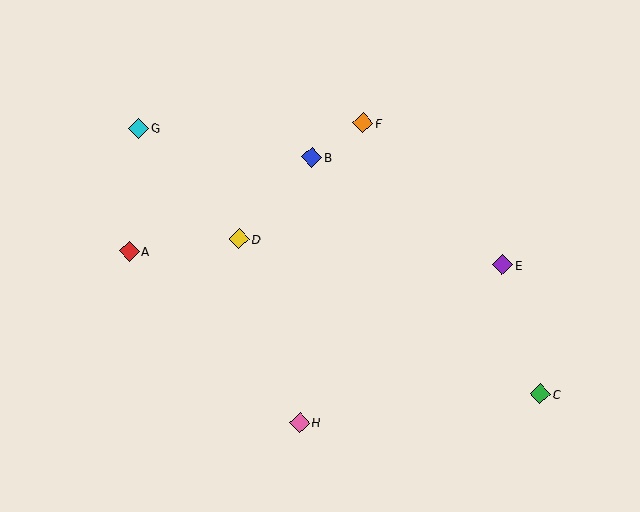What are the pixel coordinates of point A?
Point A is at (129, 251).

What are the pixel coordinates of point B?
Point B is at (312, 157).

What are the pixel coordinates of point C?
Point C is at (540, 394).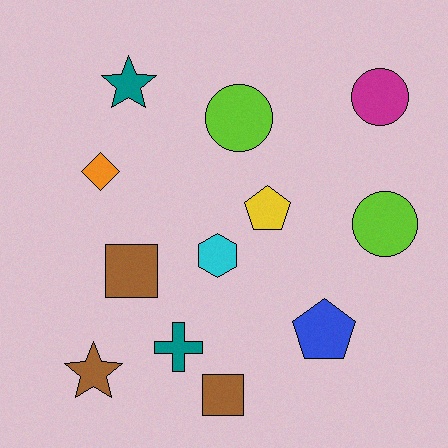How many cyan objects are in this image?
There is 1 cyan object.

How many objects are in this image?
There are 12 objects.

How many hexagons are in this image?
There is 1 hexagon.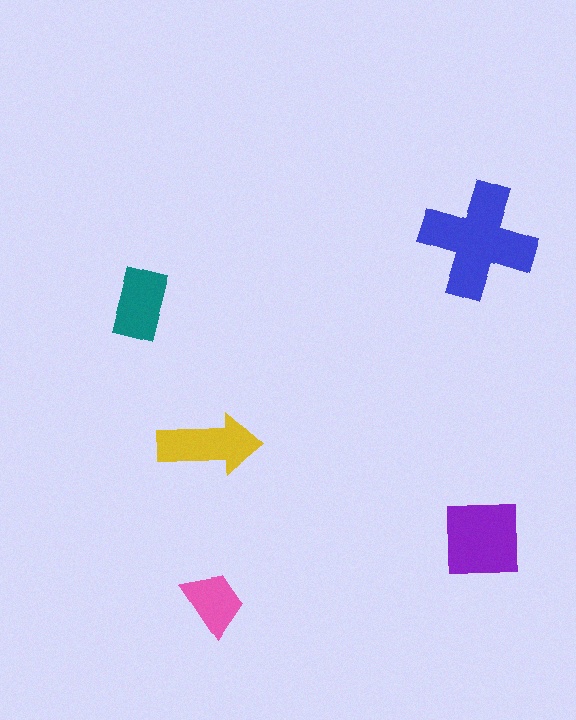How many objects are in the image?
There are 5 objects in the image.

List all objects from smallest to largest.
The pink trapezoid, the teal rectangle, the yellow arrow, the purple square, the blue cross.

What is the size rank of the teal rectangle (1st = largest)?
4th.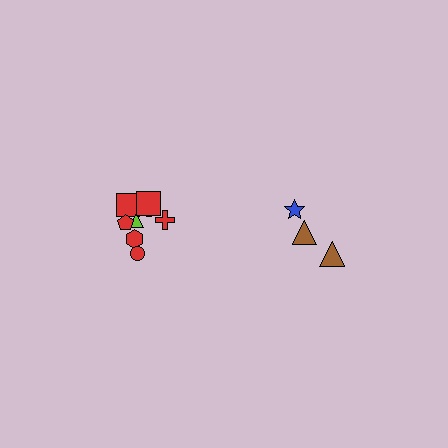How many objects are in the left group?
There are 8 objects.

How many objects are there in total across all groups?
There are 11 objects.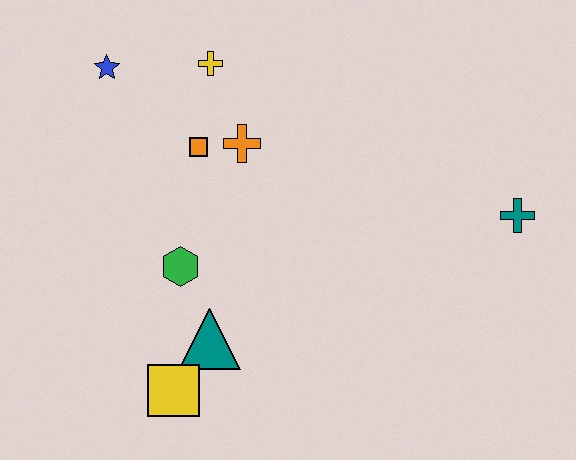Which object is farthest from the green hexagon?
The teal cross is farthest from the green hexagon.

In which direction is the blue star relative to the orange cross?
The blue star is to the left of the orange cross.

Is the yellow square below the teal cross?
Yes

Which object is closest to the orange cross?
The orange square is closest to the orange cross.